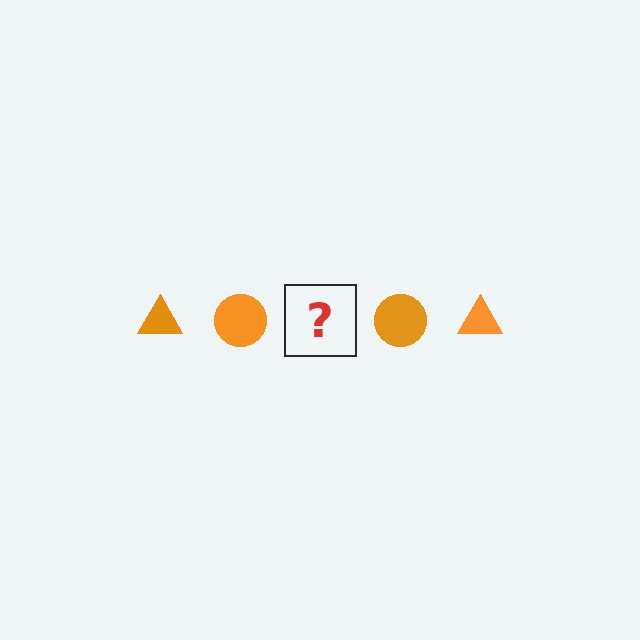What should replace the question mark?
The question mark should be replaced with an orange triangle.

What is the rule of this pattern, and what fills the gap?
The rule is that the pattern cycles through triangle, circle shapes in orange. The gap should be filled with an orange triangle.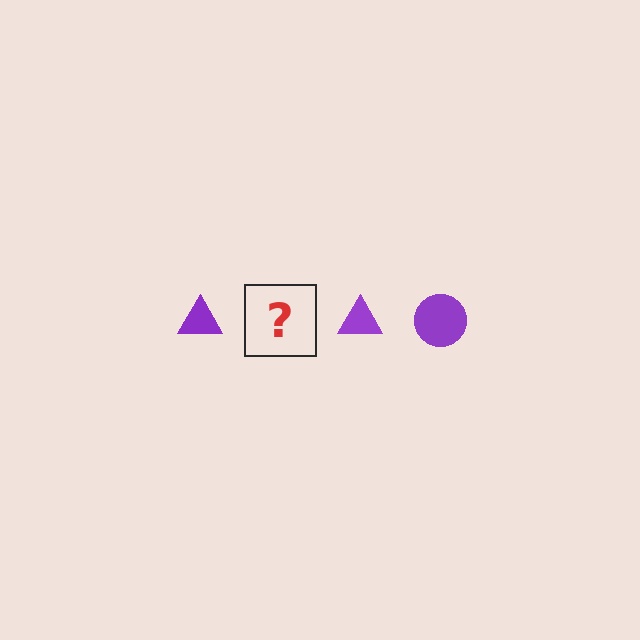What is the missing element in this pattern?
The missing element is a purple circle.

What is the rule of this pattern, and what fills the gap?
The rule is that the pattern cycles through triangle, circle shapes in purple. The gap should be filled with a purple circle.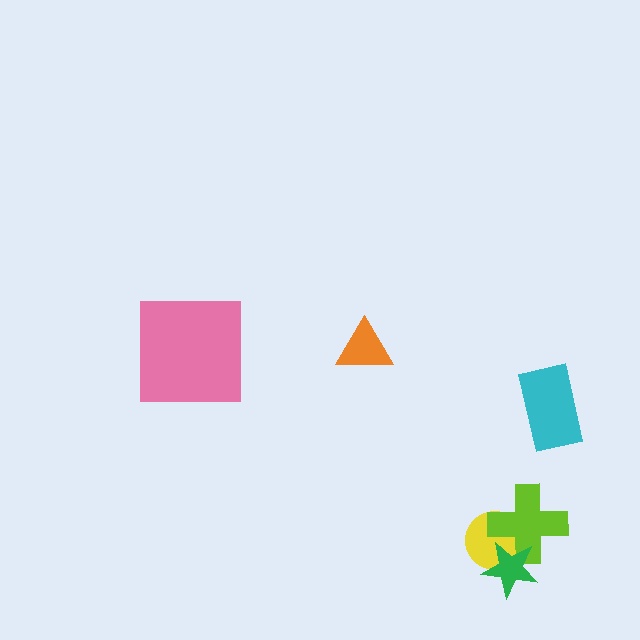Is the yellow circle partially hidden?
Yes, it is partially covered by another shape.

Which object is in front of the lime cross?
The green star is in front of the lime cross.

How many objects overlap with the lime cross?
2 objects overlap with the lime cross.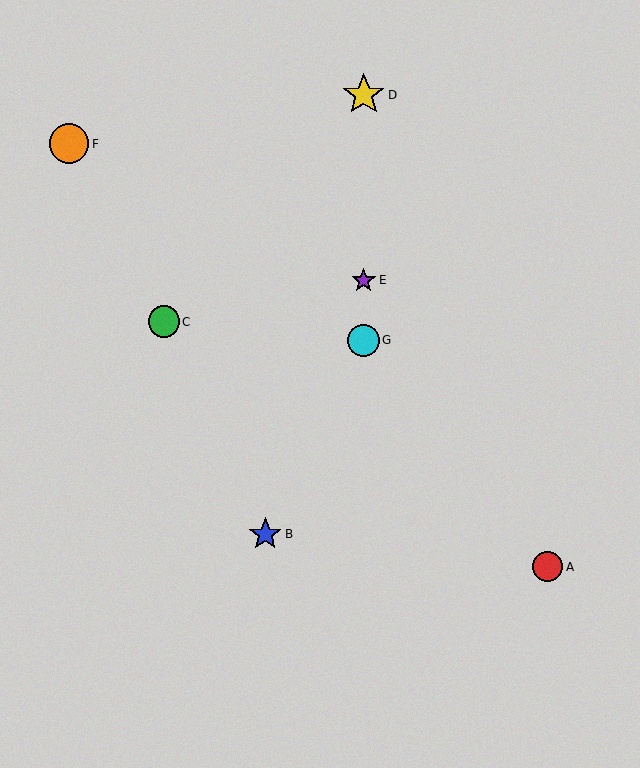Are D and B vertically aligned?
No, D is at x≈364 and B is at x≈265.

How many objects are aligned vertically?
3 objects (D, E, G) are aligned vertically.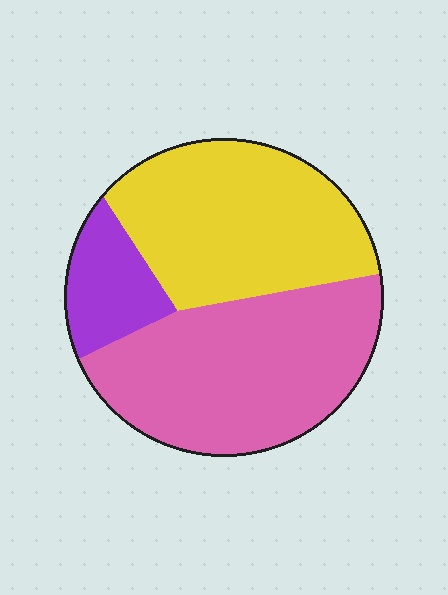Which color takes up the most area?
Pink, at roughly 45%.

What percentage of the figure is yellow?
Yellow takes up between a third and a half of the figure.